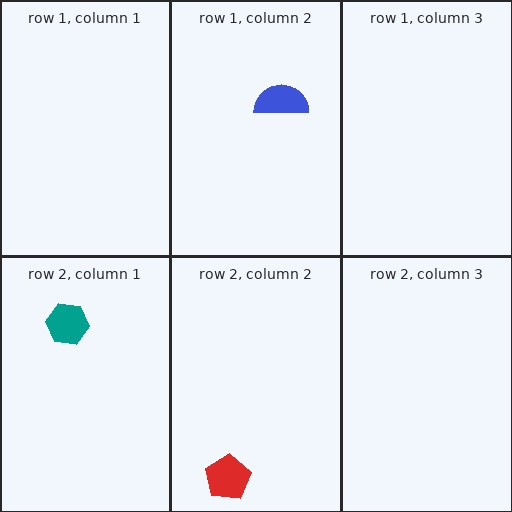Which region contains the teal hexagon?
The row 2, column 1 region.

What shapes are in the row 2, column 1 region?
The teal hexagon.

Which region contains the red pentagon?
The row 2, column 2 region.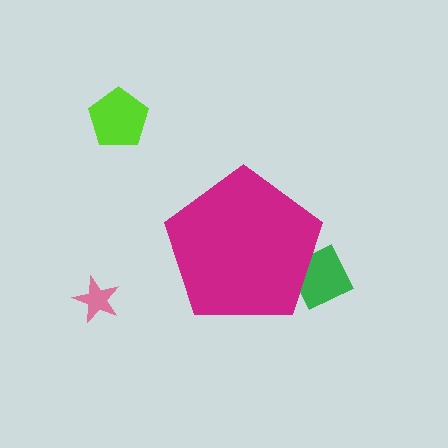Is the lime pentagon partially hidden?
No, the lime pentagon is fully visible.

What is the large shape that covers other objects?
A magenta pentagon.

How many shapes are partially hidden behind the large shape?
1 shape is partially hidden.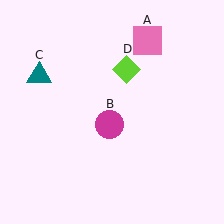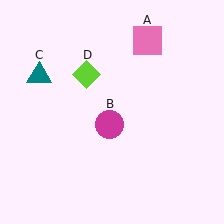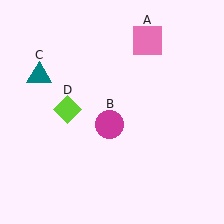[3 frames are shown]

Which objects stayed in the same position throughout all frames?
Pink square (object A) and magenta circle (object B) and teal triangle (object C) remained stationary.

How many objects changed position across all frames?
1 object changed position: lime diamond (object D).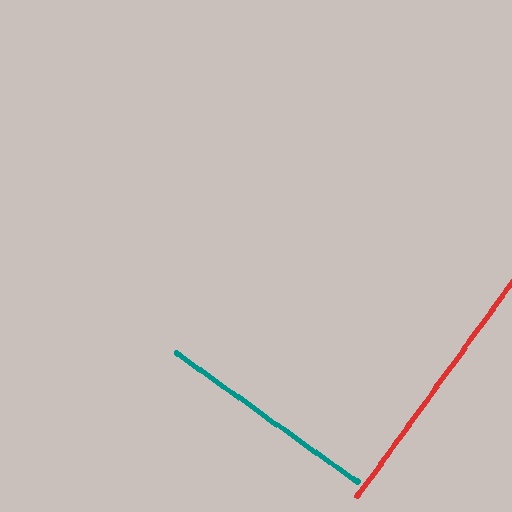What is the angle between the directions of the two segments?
Approximately 90 degrees.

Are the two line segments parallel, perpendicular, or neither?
Perpendicular — they meet at approximately 90°.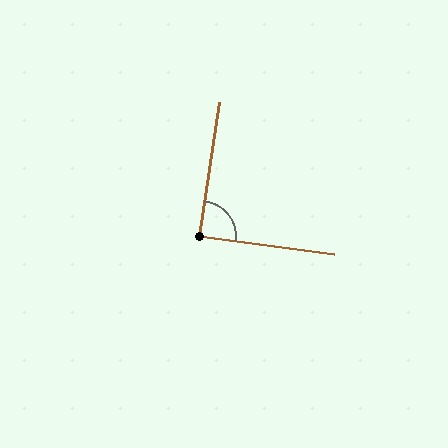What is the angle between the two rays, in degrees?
Approximately 89 degrees.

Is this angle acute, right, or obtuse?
It is approximately a right angle.